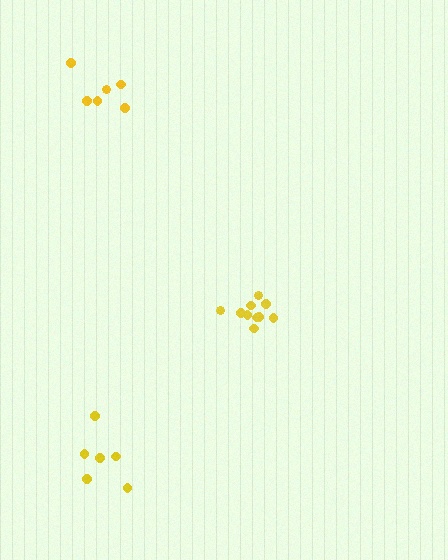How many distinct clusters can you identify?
There are 3 distinct clusters.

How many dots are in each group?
Group 1: 10 dots, Group 2: 6 dots, Group 3: 6 dots (22 total).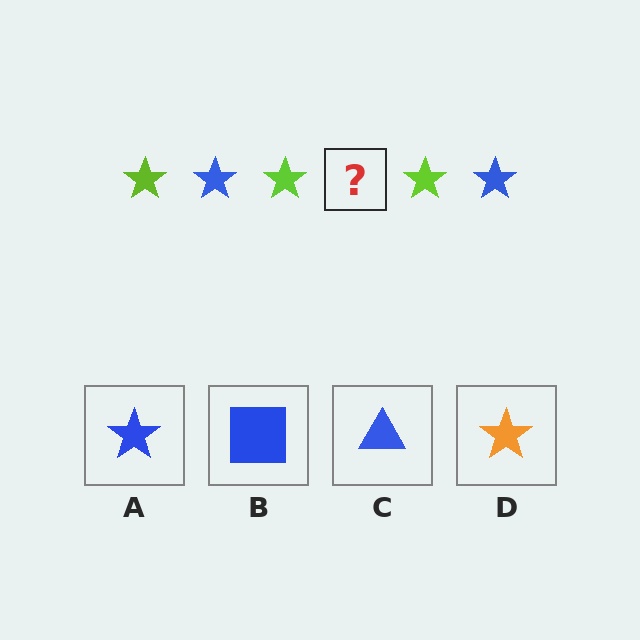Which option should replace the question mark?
Option A.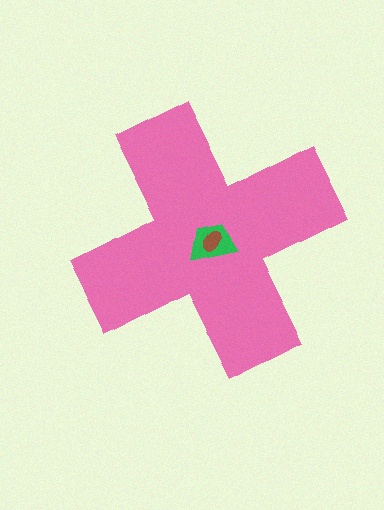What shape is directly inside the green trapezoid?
The brown ellipse.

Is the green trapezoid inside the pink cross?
Yes.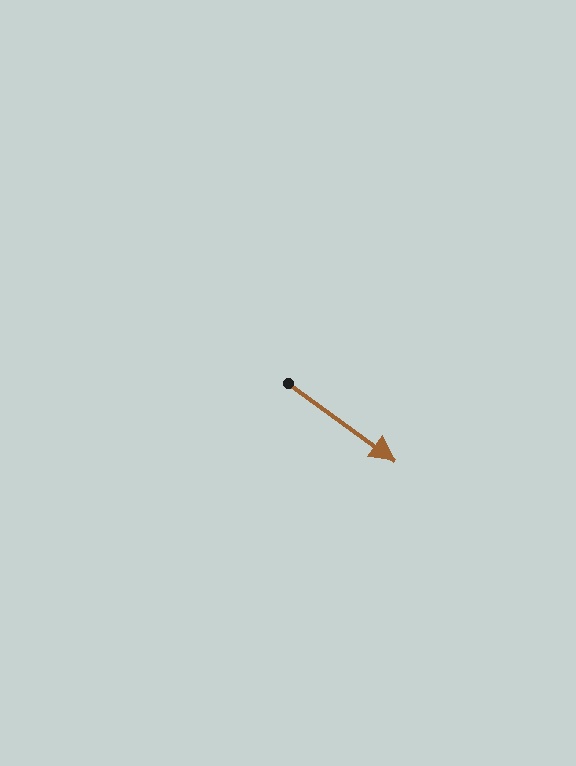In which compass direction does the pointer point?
Southeast.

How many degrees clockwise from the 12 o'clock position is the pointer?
Approximately 126 degrees.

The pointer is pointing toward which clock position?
Roughly 4 o'clock.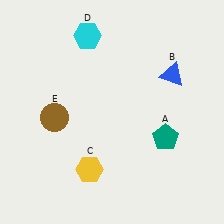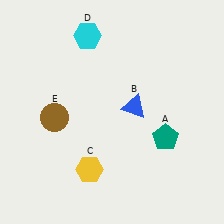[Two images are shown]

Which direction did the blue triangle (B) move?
The blue triangle (B) moved left.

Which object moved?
The blue triangle (B) moved left.